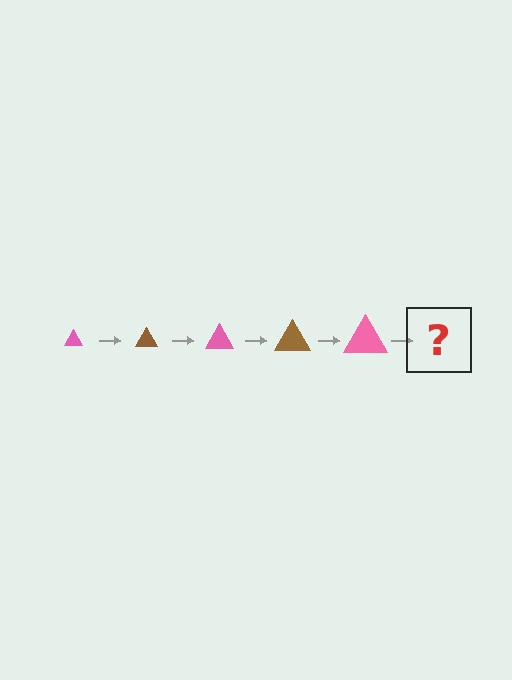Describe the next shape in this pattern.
It should be a brown triangle, larger than the previous one.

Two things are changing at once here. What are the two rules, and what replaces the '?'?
The two rules are that the triangle grows larger each step and the color cycles through pink and brown. The '?' should be a brown triangle, larger than the previous one.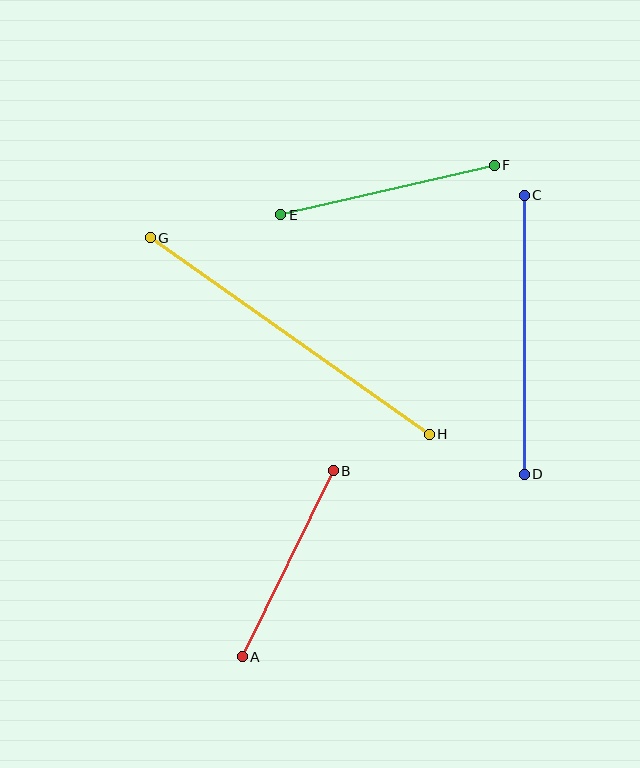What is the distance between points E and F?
The distance is approximately 220 pixels.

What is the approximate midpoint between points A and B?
The midpoint is at approximately (288, 564) pixels.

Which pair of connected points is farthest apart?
Points G and H are farthest apart.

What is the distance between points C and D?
The distance is approximately 279 pixels.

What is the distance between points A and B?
The distance is approximately 207 pixels.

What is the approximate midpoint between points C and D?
The midpoint is at approximately (524, 335) pixels.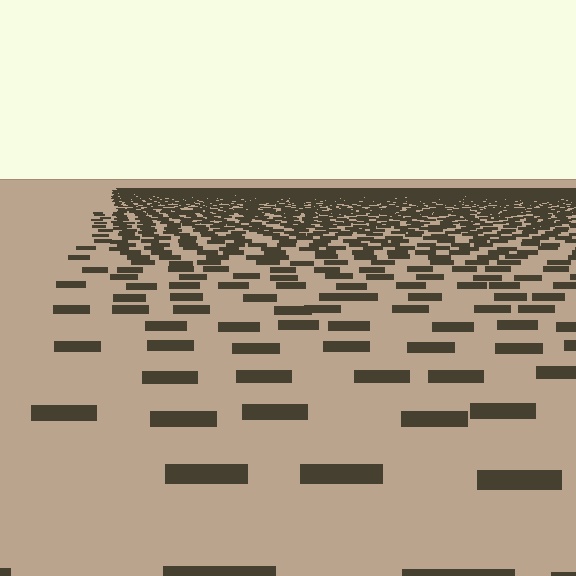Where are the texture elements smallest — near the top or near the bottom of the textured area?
Near the top.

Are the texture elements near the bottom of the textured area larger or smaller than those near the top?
Larger. Near the bottom, elements are closer to the viewer and appear at a bigger on-screen size.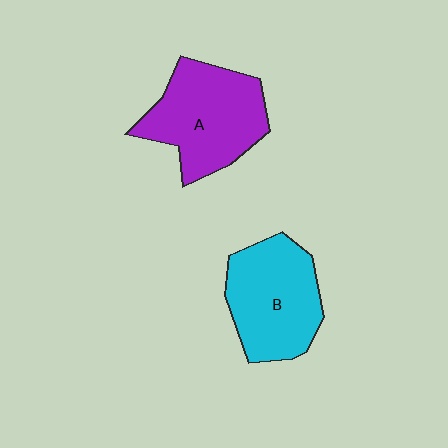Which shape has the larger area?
Shape A (purple).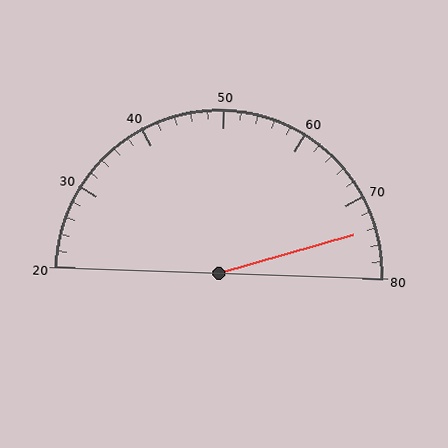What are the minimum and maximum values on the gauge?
The gauge ranges from 20 to 80.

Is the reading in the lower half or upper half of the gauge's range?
The reading is in the upper half of the range (20 to 80).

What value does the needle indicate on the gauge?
The needle indicates approximately 74.